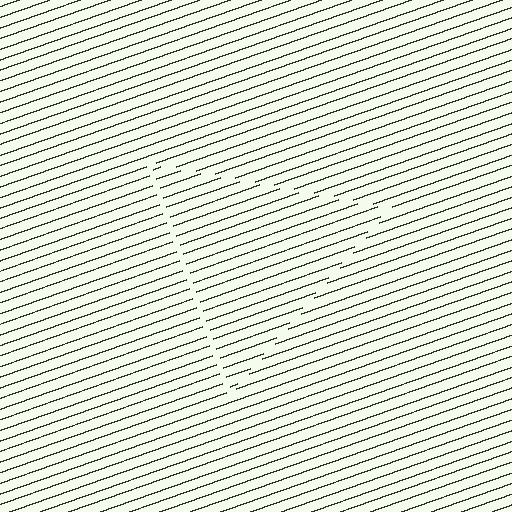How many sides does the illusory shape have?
3 sides — the line-ends trace a triangle.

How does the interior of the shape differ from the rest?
The interior of the shape contains the same grating, shifted by half a period — the contour is defined by the phase discontinuity where line-ends from the inner and outer gratings abut.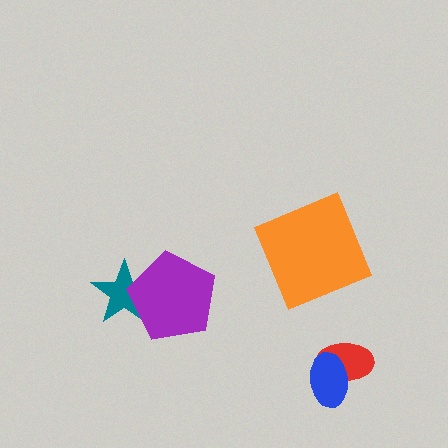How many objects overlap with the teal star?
1 object overlaps with the teal star.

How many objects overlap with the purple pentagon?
1 object overlaps with the purple pentagon.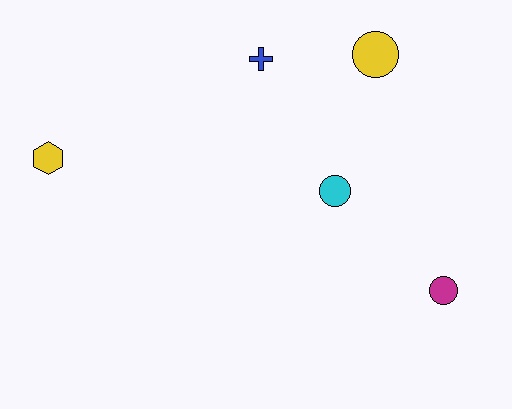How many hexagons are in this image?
There is 1 hexagon.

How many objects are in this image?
There are 5 objects.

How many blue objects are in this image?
There is 1 blue object.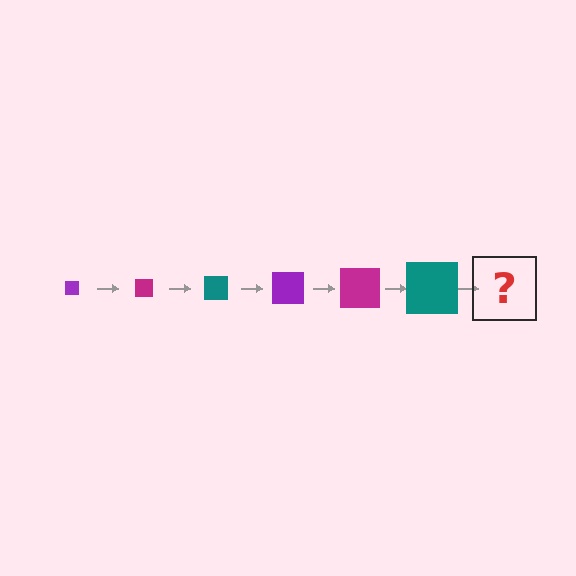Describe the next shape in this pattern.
It should be a purple square, larger than the previous one.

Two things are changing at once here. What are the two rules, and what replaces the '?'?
The two rules are that the square grows larger each step and the color cycles through purple, magenta, and teal. The '?' should be a purple square, larger than the previous one.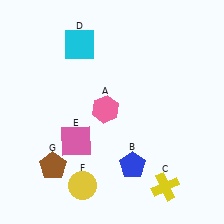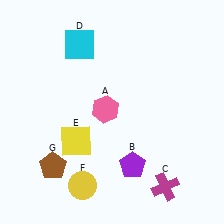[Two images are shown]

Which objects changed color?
B changed from blue to purple. C changed from yellow to magenta. E changed from pink to yellow.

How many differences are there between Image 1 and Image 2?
There are 3 differences between the two images.